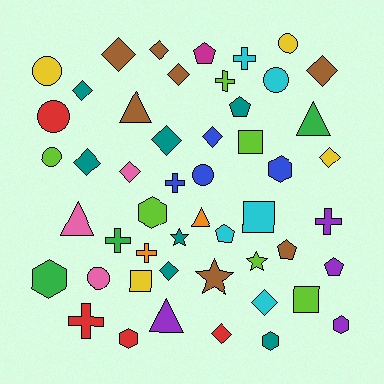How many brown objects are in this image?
There are 7 brown objects.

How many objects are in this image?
There are 50 objects.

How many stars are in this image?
There are 3 stars.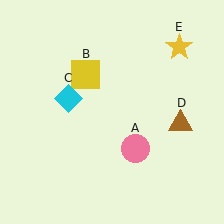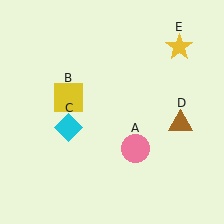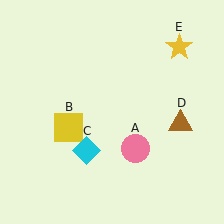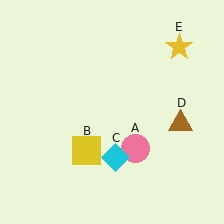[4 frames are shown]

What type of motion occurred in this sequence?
The yellow square (object B), cyan diamond (object C) rotated counterclockwise around the center of the scene.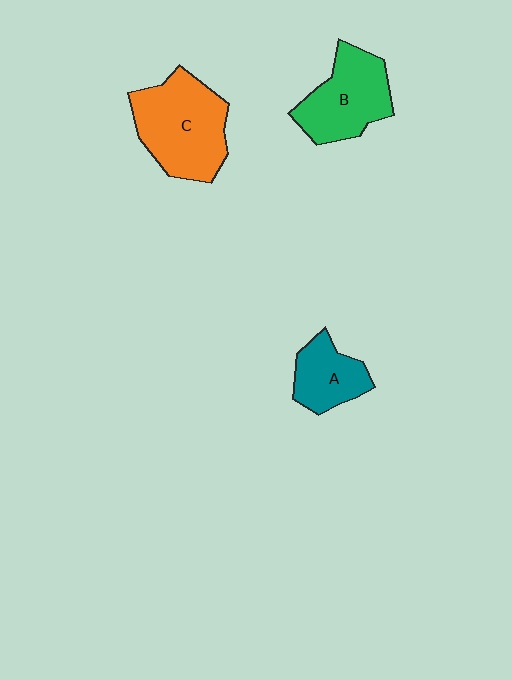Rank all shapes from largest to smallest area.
From largest to smallest: C (orange), B (green), A (teal).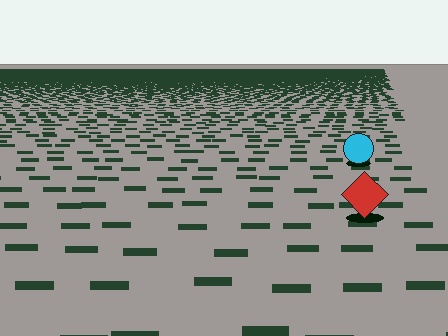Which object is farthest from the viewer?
The cyan circle is farthest from the viewer. It appears smaller and the ground texture around it is denser.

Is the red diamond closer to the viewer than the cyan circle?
Yes. The red diamond is closer — you can tell from the texture gradient: the ground texture is coarser near it.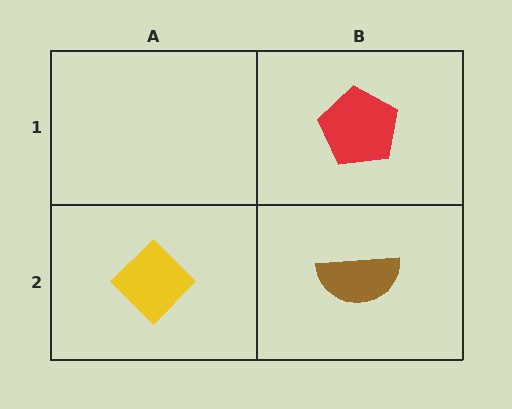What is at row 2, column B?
A brown semicircle.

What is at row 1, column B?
A red pentagon.